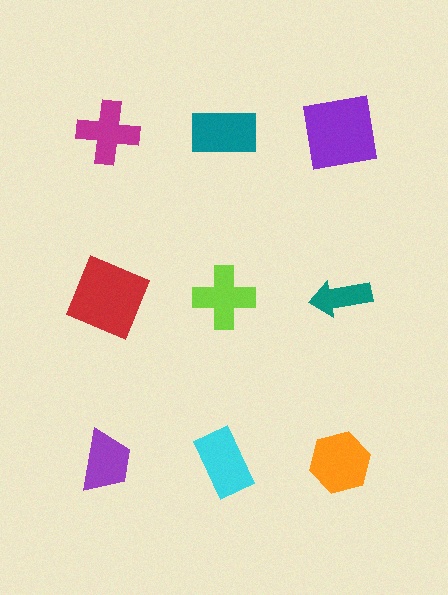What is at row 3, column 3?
An orange hexagon.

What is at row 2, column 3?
A teal arrow.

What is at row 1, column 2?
A teal rectangle.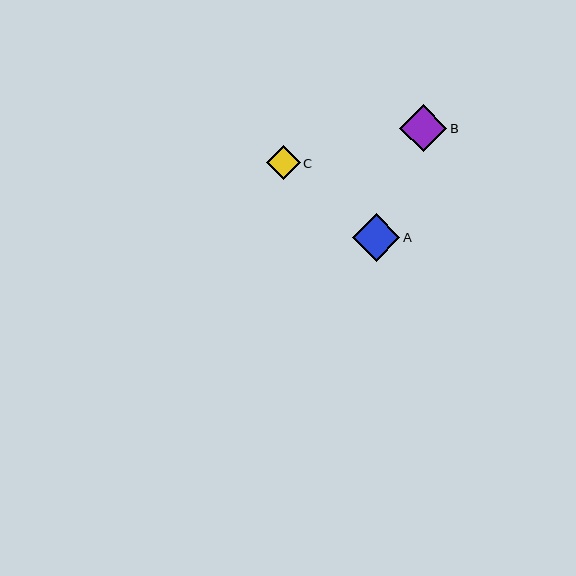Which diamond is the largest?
Diamond A is the largest with a size of approximately 48 pixels.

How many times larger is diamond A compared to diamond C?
Diamond A is approximately 1.4 times the size of diamond C.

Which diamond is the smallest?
Diamond C is the smallest with a size of approximately 34 pixels.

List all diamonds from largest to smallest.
From largest to smallest: A, B, C.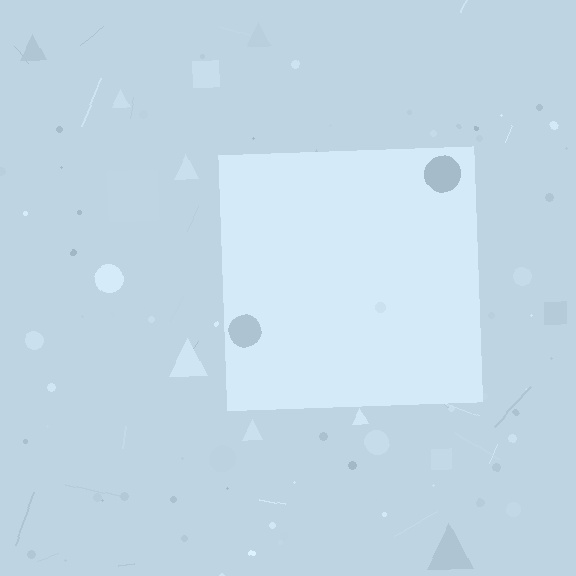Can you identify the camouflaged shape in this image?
The camouflaged shape is a square.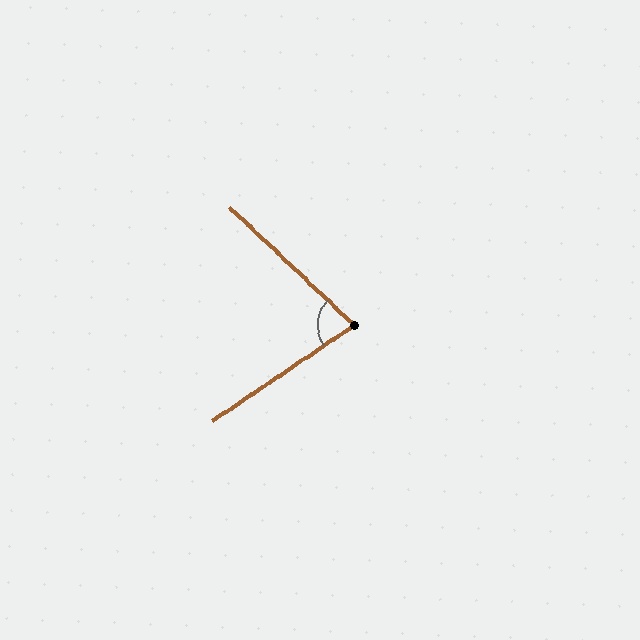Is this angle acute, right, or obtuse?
It is acute.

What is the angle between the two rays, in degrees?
Approximately 78 degrees.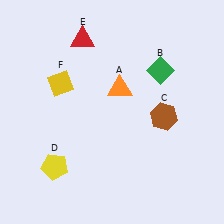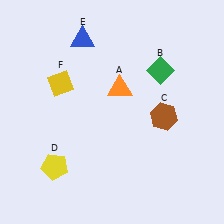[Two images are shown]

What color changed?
The triangle (E) changed from red in Image 1 to blue in Image 2.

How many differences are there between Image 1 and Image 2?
There is 1 difference between the two images.